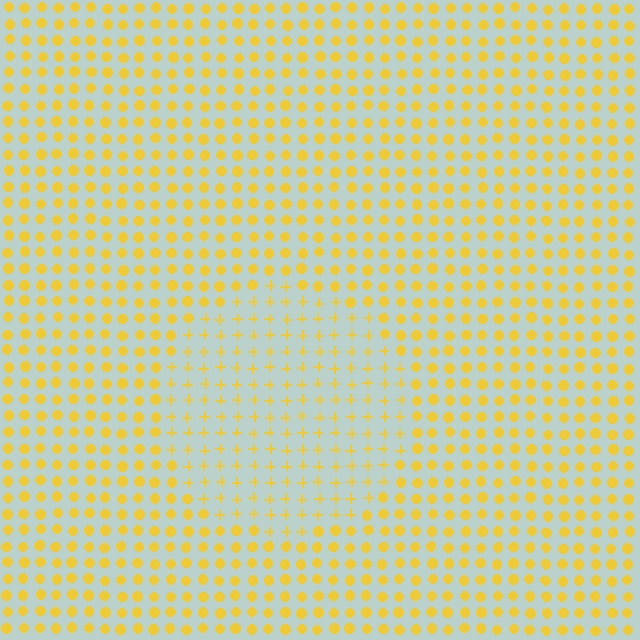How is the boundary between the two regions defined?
The boundary is defined by a change in element shape: plus signs inside vs. circles outside. All elements share the same color and spacing.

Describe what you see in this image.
The image is filled with small yellow elements arranged in a uniform grid. A circle-shaped region contains plus signs, while the surrounding area contains circles. The boundary is defined purely by the change in element shape.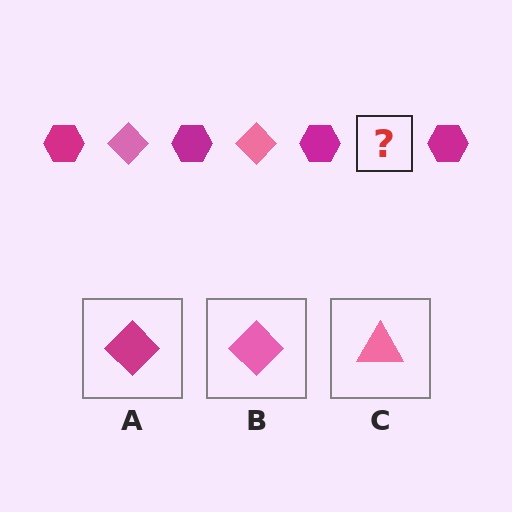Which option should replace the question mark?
Option B.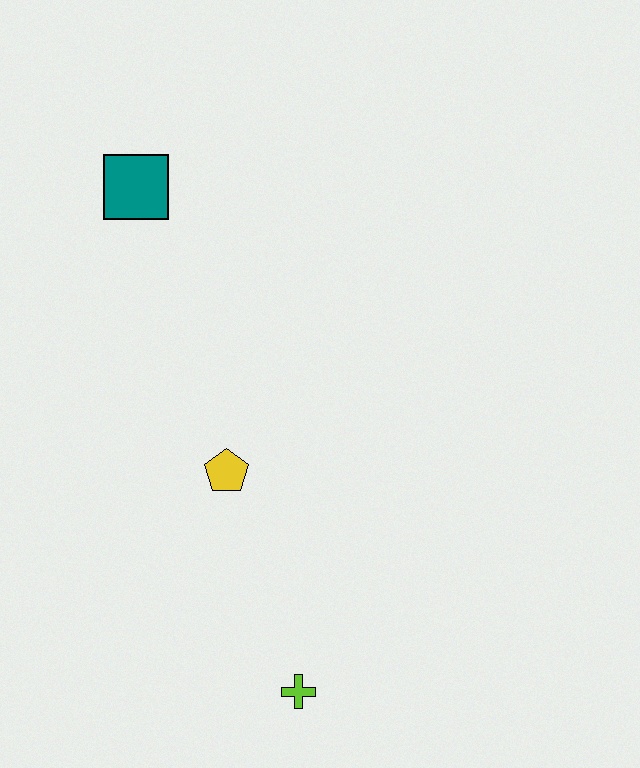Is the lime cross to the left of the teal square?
No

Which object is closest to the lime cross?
The yellow pentagon is closest to the lime cross.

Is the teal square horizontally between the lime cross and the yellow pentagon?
No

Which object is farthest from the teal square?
The lime cross is farthest from the teal square.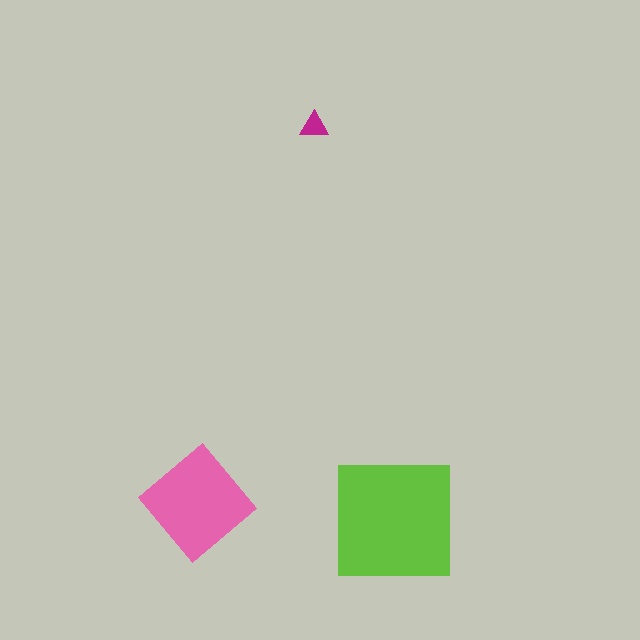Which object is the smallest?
The magenta triangle.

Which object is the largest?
The lime square.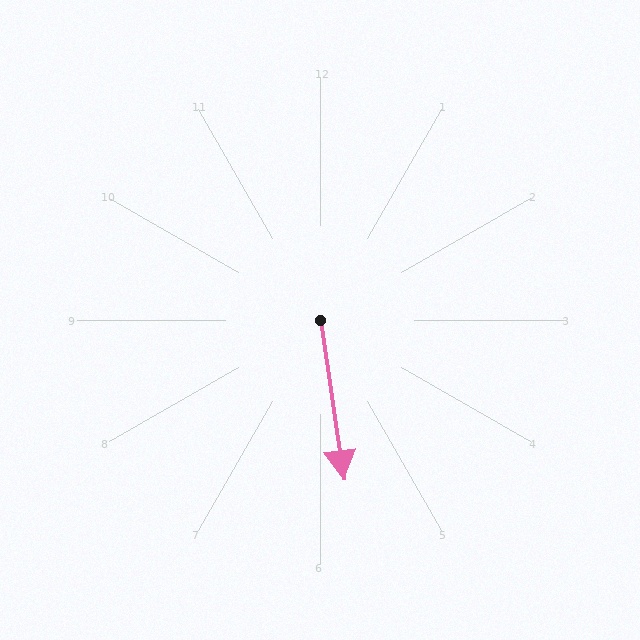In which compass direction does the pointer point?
South.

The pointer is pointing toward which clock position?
Roughly 6 o'clock.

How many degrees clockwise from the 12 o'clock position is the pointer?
Approximately 171 degrees.